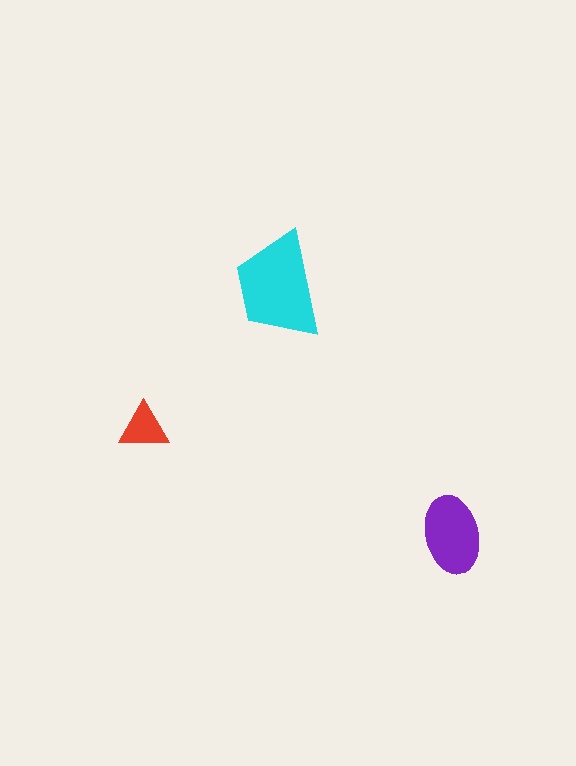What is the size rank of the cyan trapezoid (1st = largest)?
1st.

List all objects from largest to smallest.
The cyan trapezoid, the purple ellipse, the red triangle.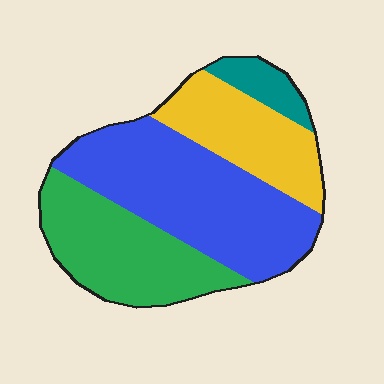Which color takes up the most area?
Blue, at roughly 45%.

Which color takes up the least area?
Teal, at roughly 5%.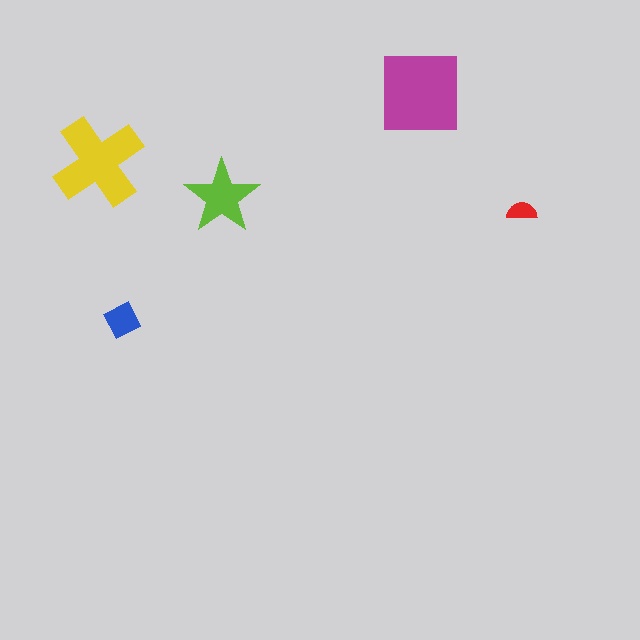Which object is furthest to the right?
The red semicircle is rightmost.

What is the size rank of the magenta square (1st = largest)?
1st.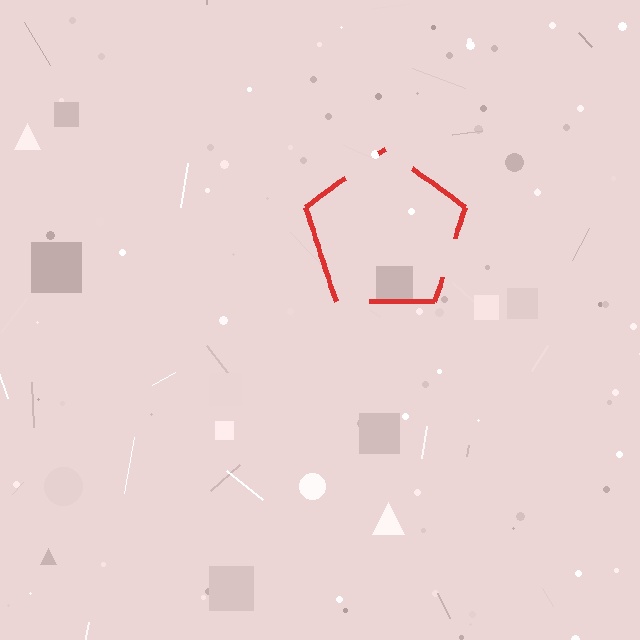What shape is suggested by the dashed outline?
The dashed outline suggests a pentagon.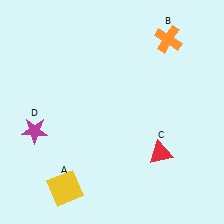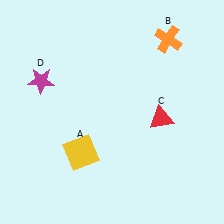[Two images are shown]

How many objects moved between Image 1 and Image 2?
3 objects moved between the two images.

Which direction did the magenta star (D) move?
The magenta star (D) moved up.